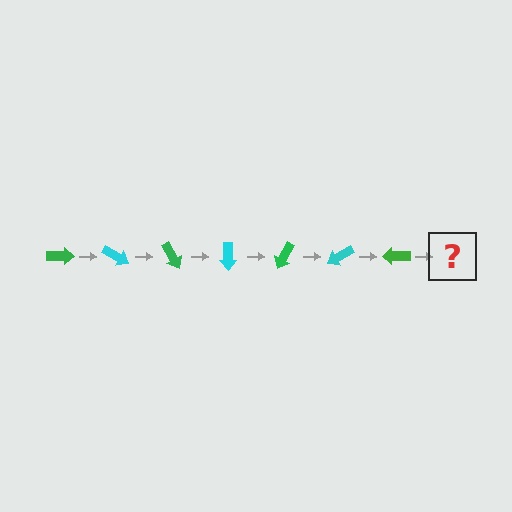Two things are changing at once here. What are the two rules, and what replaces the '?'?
The two rules are that it rotates 30 degrees each step and the color cycles through green and cyan. The '?' should be a cyan arrow, rotated 210 degrees from the start.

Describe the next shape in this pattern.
It should be a cyan arrow, rotated 210 degrees from the start.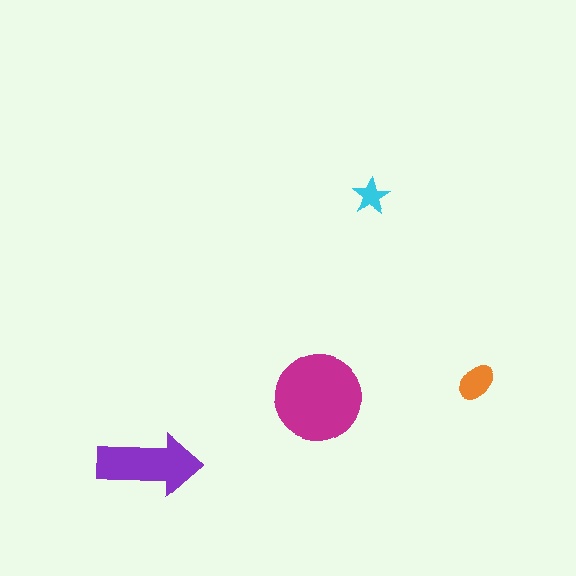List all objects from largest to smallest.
The magenta circle, the purple arrow, the orange ellipse, the cyan star.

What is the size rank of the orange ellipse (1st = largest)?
3rd.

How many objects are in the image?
There are 4 objects in the image.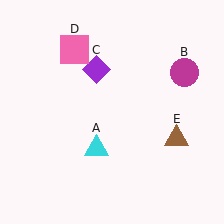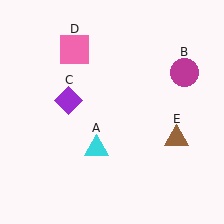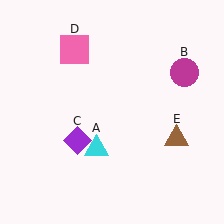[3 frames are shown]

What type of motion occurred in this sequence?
The purple diamond (object C) rotated counterclockwise around the center of the scene.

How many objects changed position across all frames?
1 object changed position: purple diamond (object C).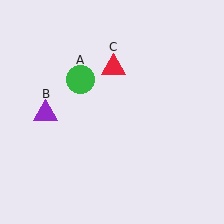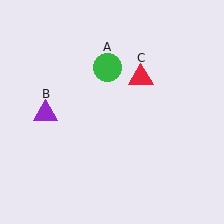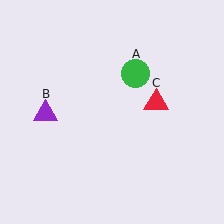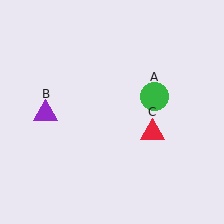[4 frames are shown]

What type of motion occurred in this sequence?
The green circle (object A), red triangle (object C) rotated clockwise around the center of the scene.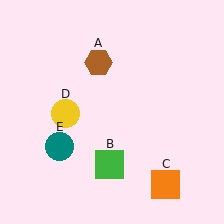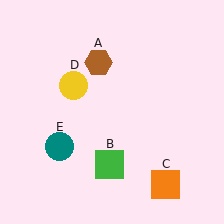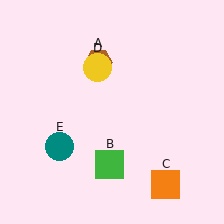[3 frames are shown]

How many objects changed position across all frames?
1 object changed position: yellow circle (object D).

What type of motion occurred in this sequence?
The yellow circle (object D) rotated clockwise around the center of the scene.